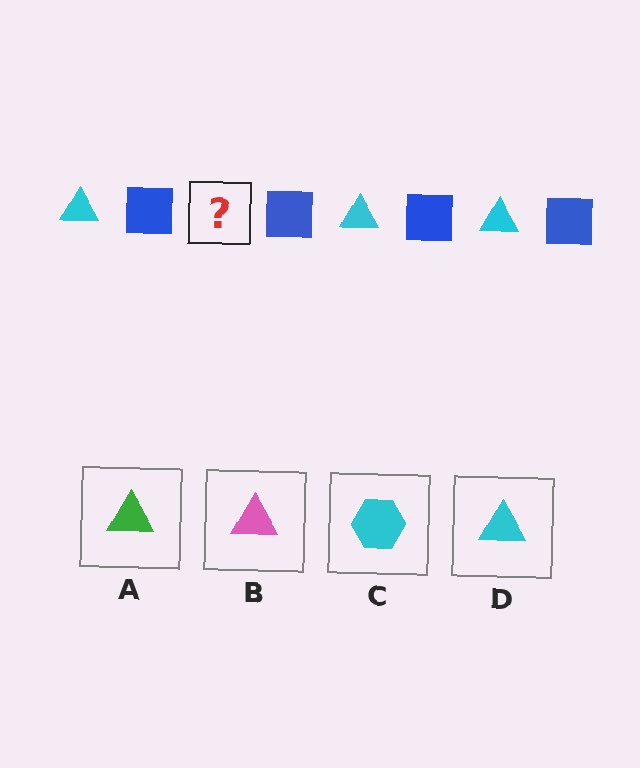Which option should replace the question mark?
Option D.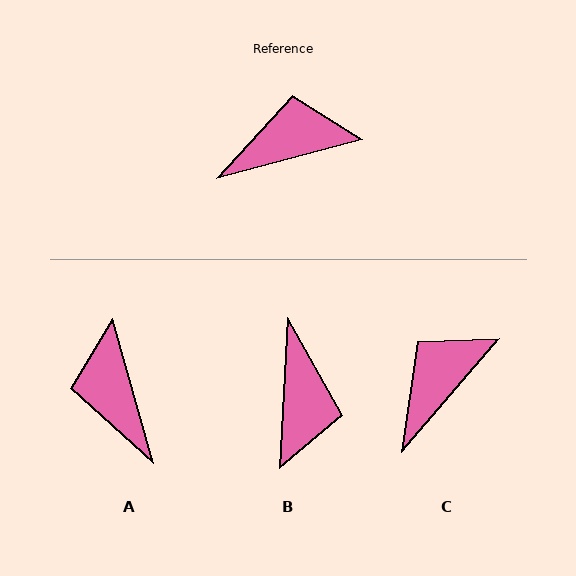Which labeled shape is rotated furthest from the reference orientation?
B, about 108 degrees away.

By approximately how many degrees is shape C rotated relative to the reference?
Approximately 34 degrees counter-clockwise.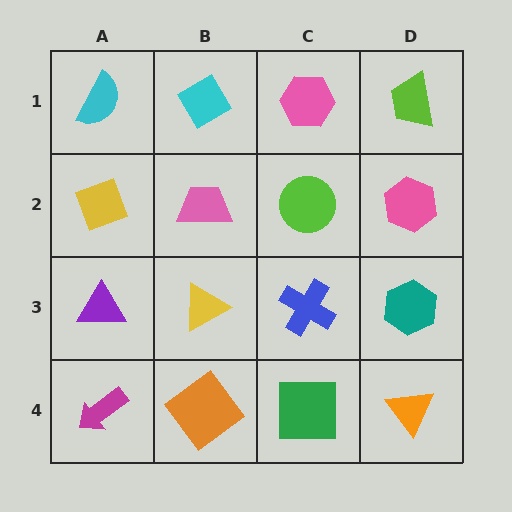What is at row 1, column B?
A cyan diamond.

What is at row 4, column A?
A magenta arrow.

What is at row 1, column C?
A pink hexagon.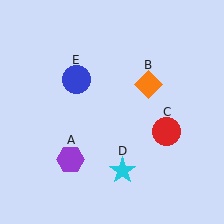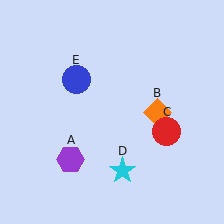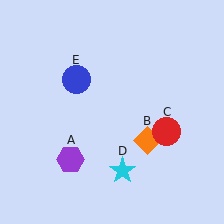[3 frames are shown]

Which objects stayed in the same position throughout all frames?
Purple hexagon (object A) and red circle (object C) and cyan star (object D) and blue circle (object E) remained stationary.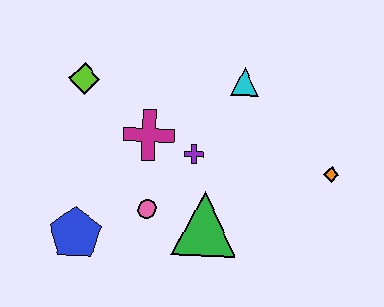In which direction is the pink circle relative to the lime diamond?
The pink circle is below the lime diamond.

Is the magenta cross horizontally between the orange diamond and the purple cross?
No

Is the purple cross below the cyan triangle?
Yes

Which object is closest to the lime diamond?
The magenta cross is closest to the lime diamond.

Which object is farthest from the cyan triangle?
The blue pentagon is farthest from the cyan triangle.